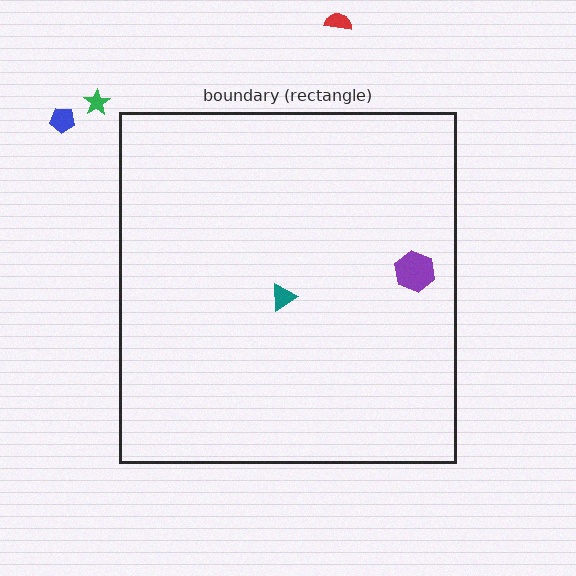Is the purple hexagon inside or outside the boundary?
Inside.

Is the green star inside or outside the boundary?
Outside.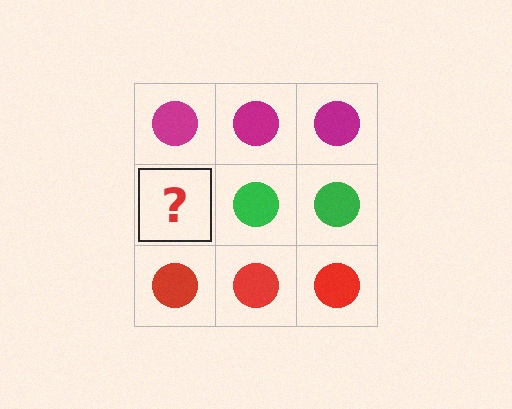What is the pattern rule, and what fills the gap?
The rule is that each row has a consistent color. The gap should be filled with a green circle.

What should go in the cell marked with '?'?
The missing cell should contain a green circle.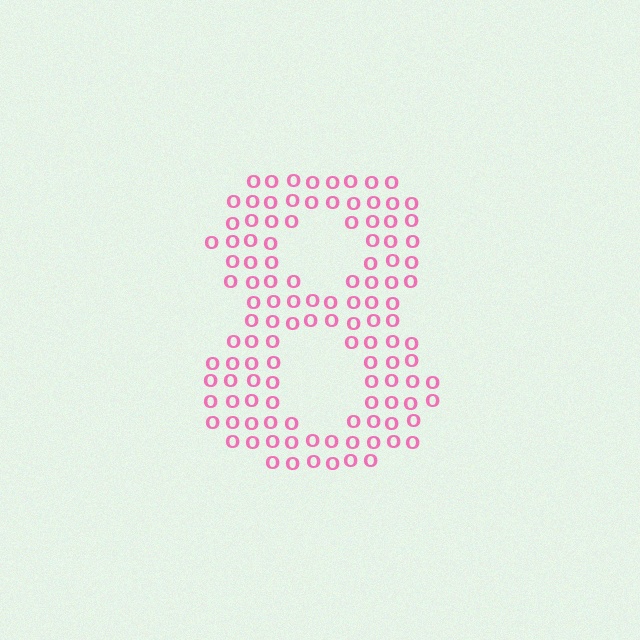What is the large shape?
The large shape is the digit 8.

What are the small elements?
The small elements are letter O's.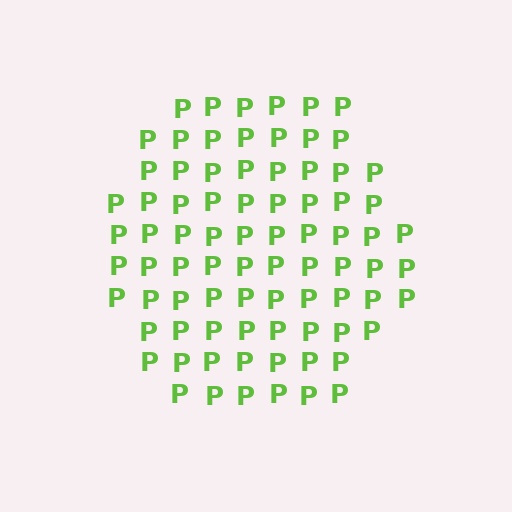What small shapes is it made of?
It is made of small letter P's.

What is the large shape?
The large shape is a hexagon.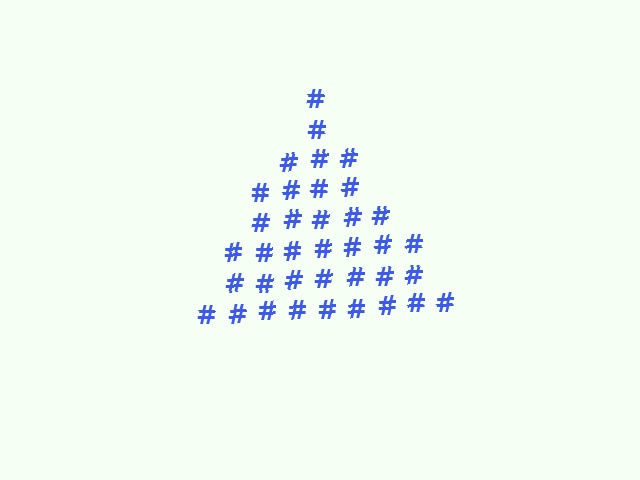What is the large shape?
The large shape is a triangle.